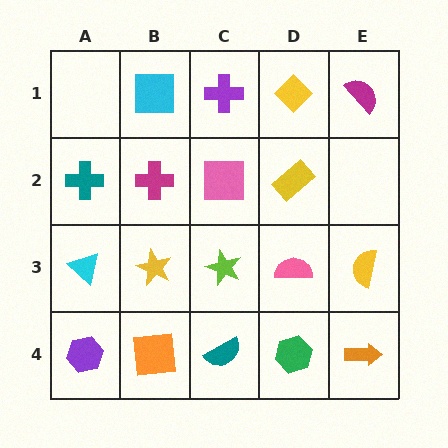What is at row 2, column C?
A pink square.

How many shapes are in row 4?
5 shapes.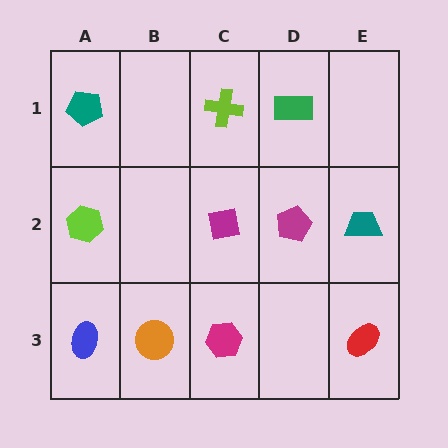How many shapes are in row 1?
3 shapes.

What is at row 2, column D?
A magenta pentagon.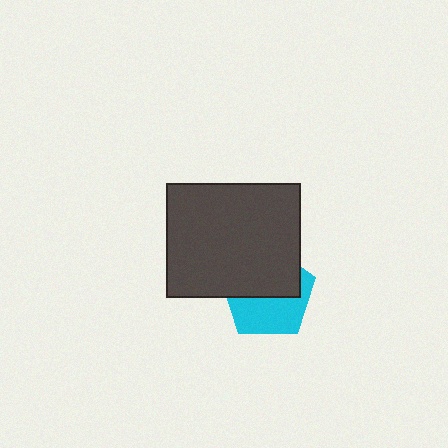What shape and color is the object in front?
The object in front is a dark gray rectangle.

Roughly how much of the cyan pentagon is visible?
About half of it is visible (roughly 47%).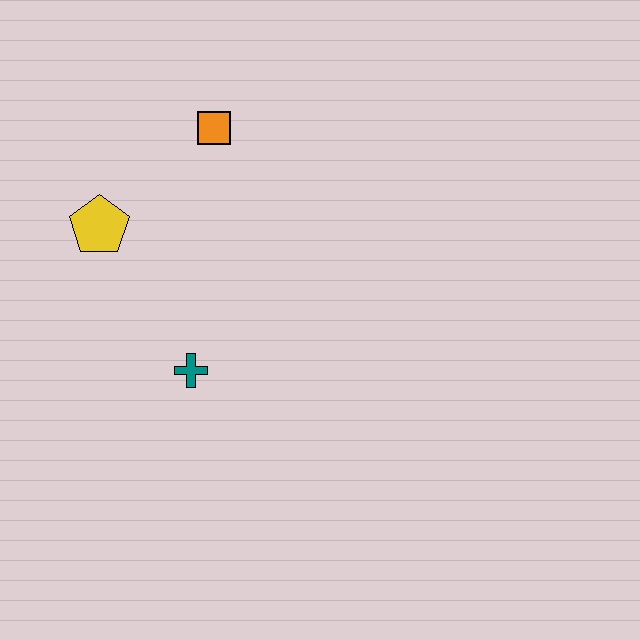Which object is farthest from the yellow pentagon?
The teal cross is farthest from the yellow pentagon.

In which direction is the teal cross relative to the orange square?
The teal cross is below the orange square.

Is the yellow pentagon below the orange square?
Yes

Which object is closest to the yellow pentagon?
The orange square is closest to the yellow pentagon.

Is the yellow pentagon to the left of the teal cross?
Yes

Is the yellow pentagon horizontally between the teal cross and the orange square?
No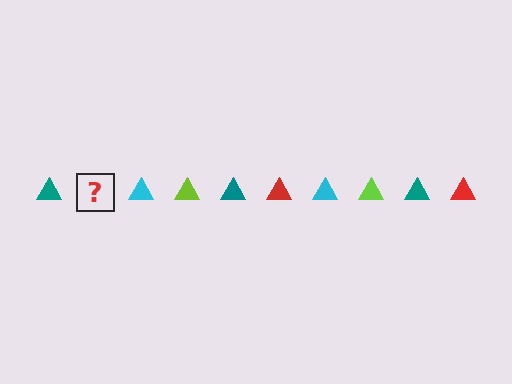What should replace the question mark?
The question mark should be replaced with a red triangle.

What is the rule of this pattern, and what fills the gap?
The rule is that the pattern cycles through teal, red, cyan, lime triangles. The gap should be filled with a red triangle.